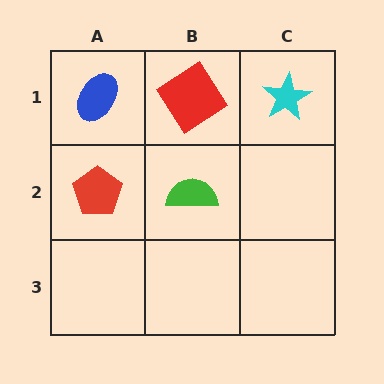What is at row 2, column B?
A green semicircle.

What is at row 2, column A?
A red pentagon.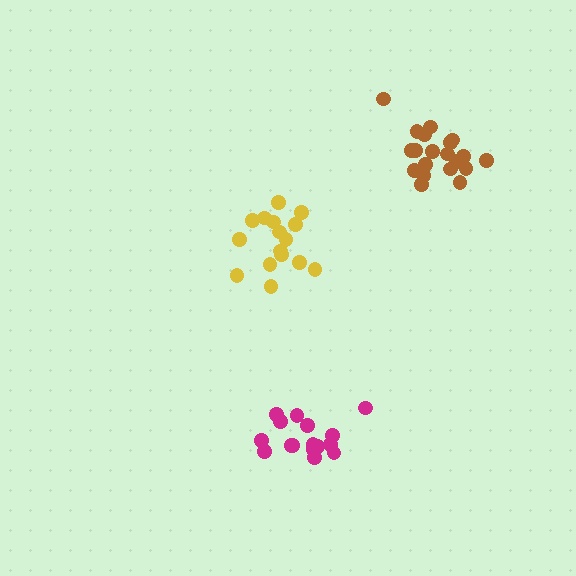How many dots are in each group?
Group 1: 20 dots, Group 2: 16 dots, Group 3: 16 dots (52 total).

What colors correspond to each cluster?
The clusters are colored: brown, yellow, magenta.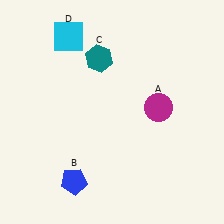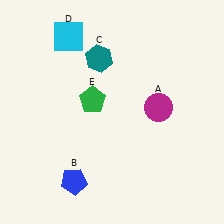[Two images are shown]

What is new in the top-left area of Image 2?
A green pentagon (E) was added in the top-left area of Image 2.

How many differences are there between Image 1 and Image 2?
There is 1 difference between the two images.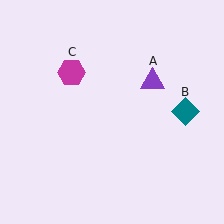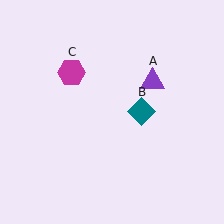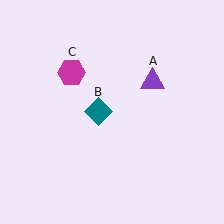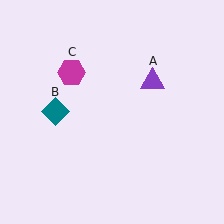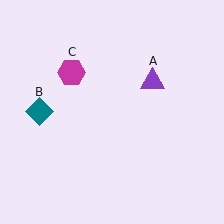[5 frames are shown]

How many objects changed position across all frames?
1 object changed position: teal diamond (object B).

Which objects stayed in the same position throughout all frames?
Purple triangle (object A) and magenta hexagon (object C) remained stationary.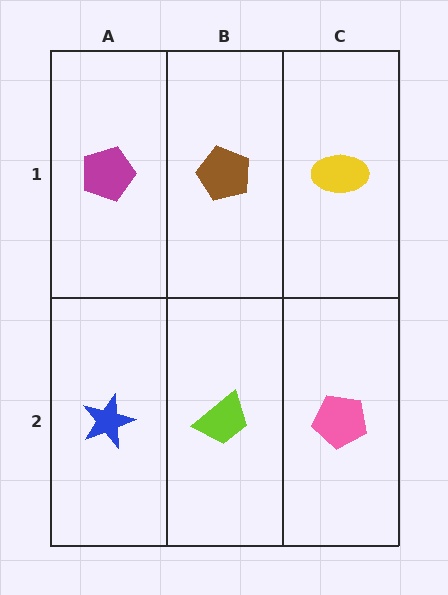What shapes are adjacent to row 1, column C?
A pink pentagon (row 2, column C), a brown pentagon (row 1, column B).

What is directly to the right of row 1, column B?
A yellow ellipse.